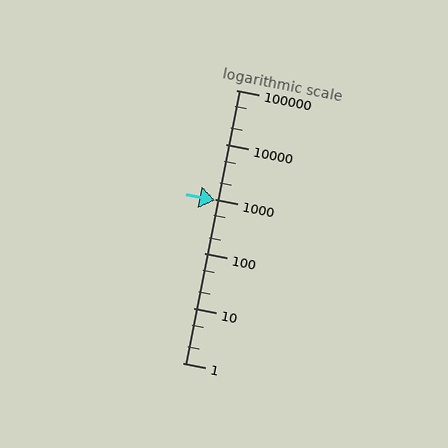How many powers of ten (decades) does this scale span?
The scale spans 5 decades, from 1 to 100000.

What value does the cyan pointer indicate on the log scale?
The pointer indicates approximately 930.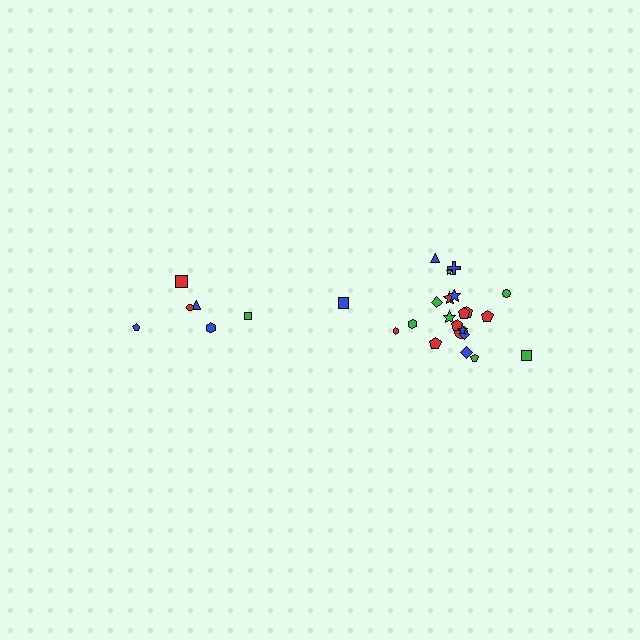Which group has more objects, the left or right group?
The right group.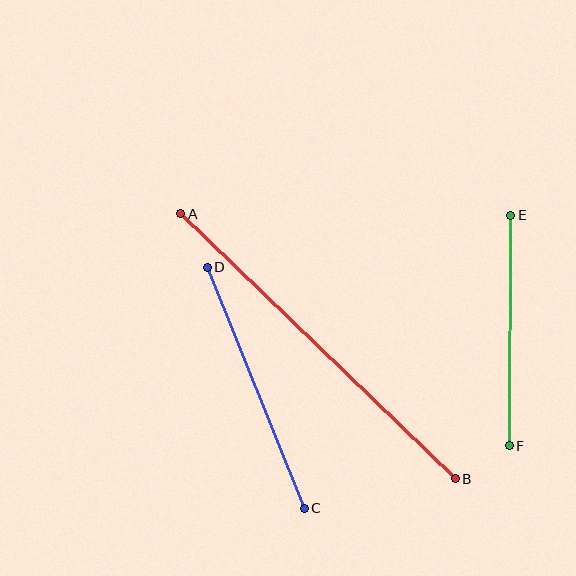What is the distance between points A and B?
The distance is approximately 382 pixels.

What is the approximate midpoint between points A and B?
The midpoint is at approximately (318, 346) pixels.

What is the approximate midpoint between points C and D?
The midpoint is at approximately (256, 388) pixels.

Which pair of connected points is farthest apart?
Points A and B are farthest apart.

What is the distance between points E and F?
The distance is approximately 230 pixels.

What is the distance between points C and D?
The distance is approximately 260 pixels.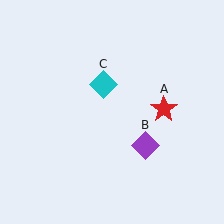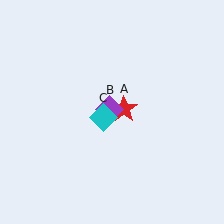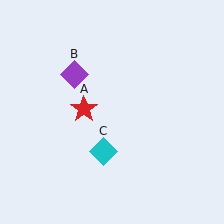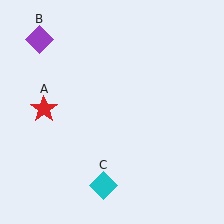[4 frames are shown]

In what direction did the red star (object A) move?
The red star (object A) moved left.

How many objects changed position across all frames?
3 objects changed position: red star (object A), purple diamond (object B), cyan diamond (object C).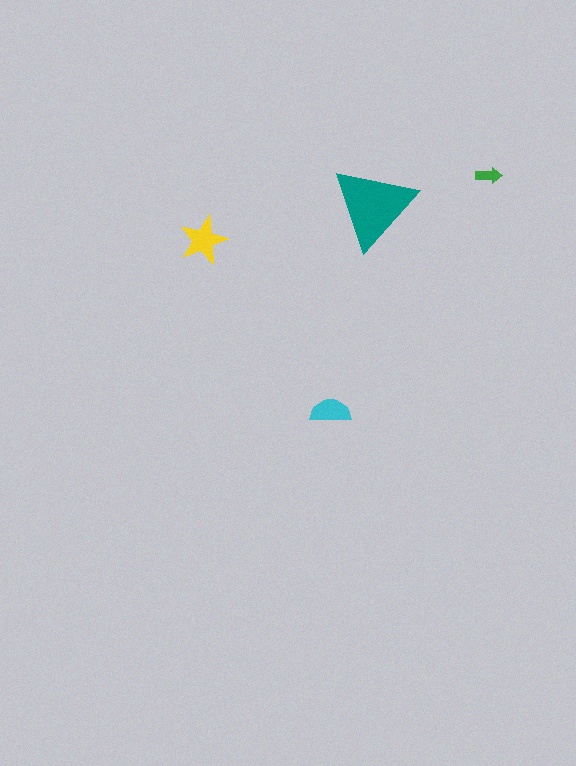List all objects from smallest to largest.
The green arrow, the cyan semicircle, the yellow star, the teal triangle.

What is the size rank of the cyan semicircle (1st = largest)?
3rd.